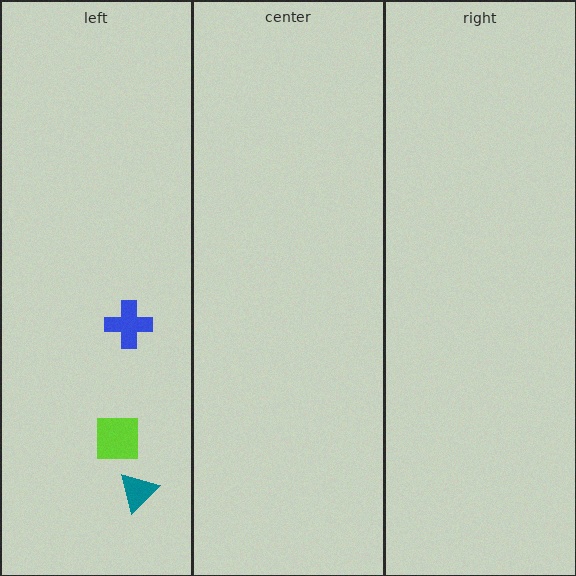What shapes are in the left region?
The blue cross, the lime square, the teal triangle.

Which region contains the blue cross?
The left region.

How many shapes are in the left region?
3.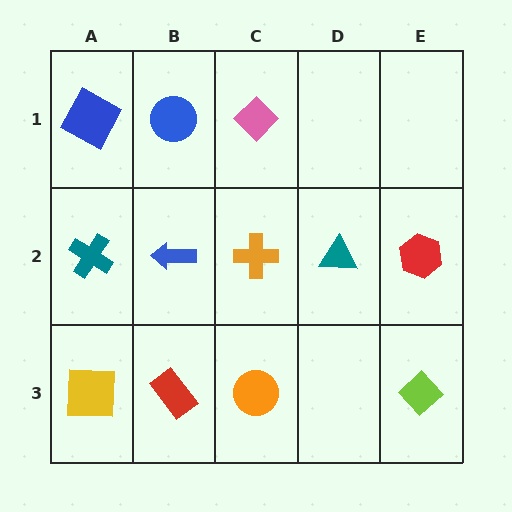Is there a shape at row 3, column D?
No, that cell is empty.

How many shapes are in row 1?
3 shapes.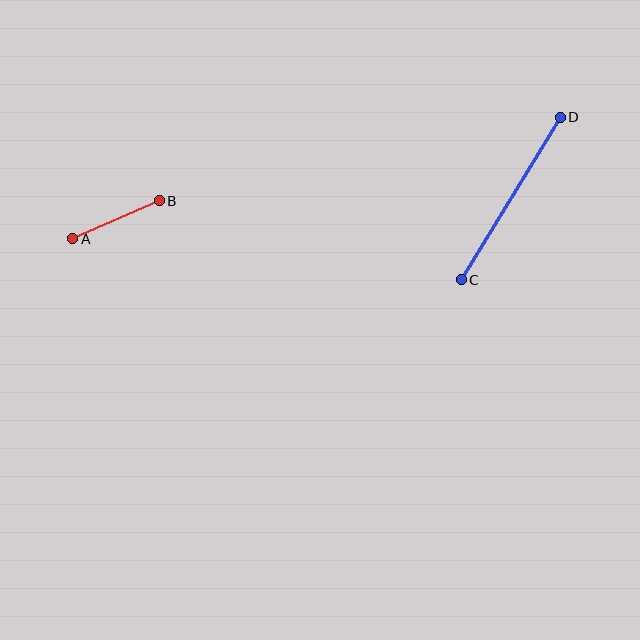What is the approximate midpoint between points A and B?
The midpoint is at approximately (116, 220) pixels.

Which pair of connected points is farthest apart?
Points C and D are farthest apart.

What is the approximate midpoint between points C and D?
The midpoint is at approximately (511, 199) pixels.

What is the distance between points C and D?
The distance is approximately 190 pixels.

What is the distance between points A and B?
The distance is approximately 95 pixels.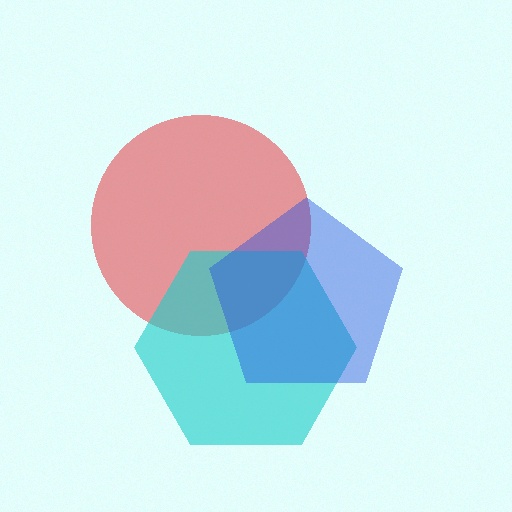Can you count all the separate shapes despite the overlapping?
Yes, there are 3 separate shapes.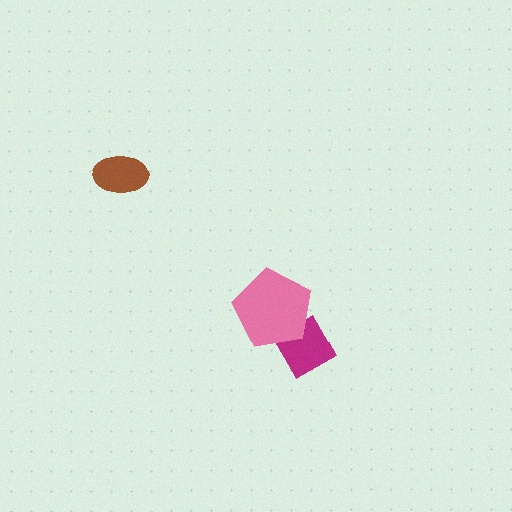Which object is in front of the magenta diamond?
The pink pentagon is in front of the magenta diamond.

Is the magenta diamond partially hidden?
Yes, it is partially covered by another shape.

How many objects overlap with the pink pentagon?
1 object overlaps with the pink pentagon.